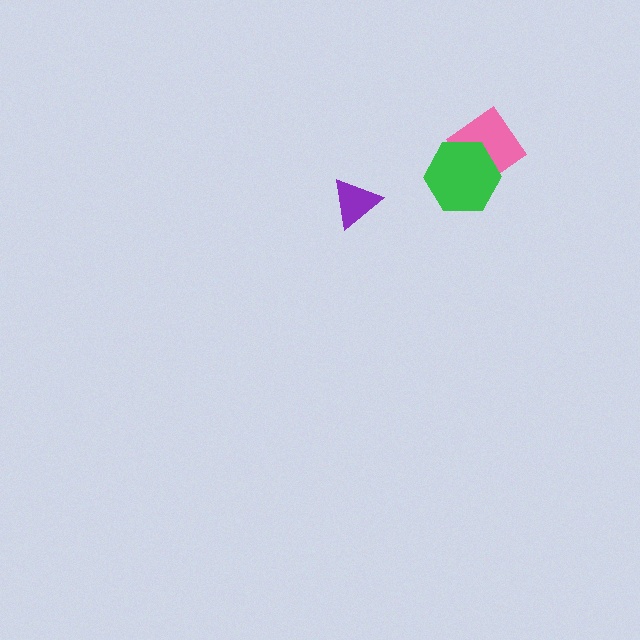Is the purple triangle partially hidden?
No, no other shape covers it.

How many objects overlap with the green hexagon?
1 object overlaps with the green hexagon.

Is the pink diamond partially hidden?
Yes, it is partially covered by another shape.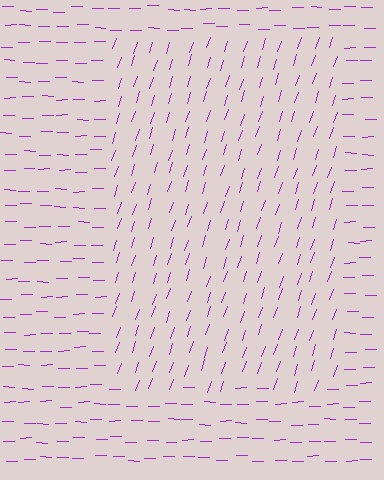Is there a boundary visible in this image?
Yes, there is a texture boundary formed by a change in line orientation.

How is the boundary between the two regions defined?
The boundary is defined purely by a change in line orientation (approximately 71 degrees difference). All lines are the same color and thickness.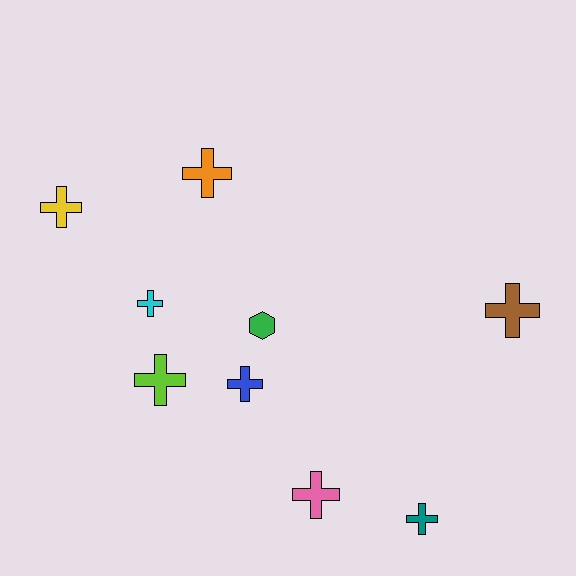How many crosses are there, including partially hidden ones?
There are 8 crosses.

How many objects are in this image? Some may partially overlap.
There are 9 objects.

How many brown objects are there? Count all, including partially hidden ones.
There is 1 brown object.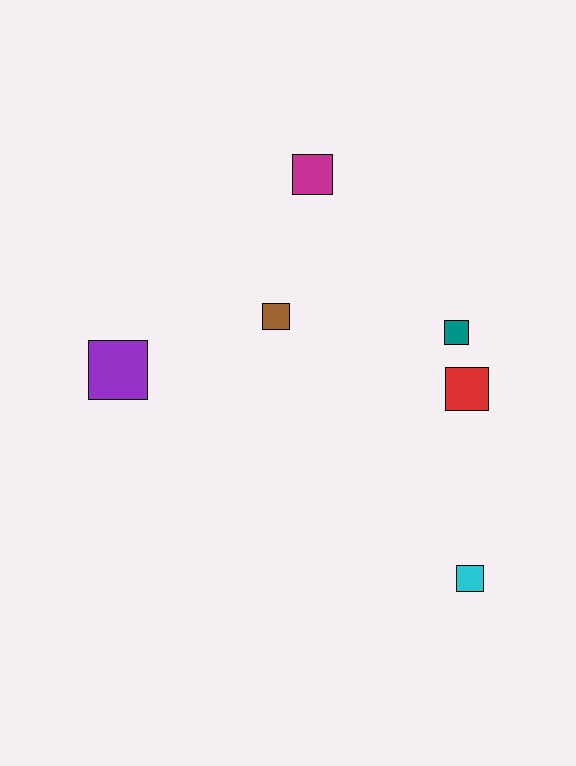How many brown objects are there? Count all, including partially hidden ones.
There is 1 brown object.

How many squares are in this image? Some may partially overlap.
There are 6 squares.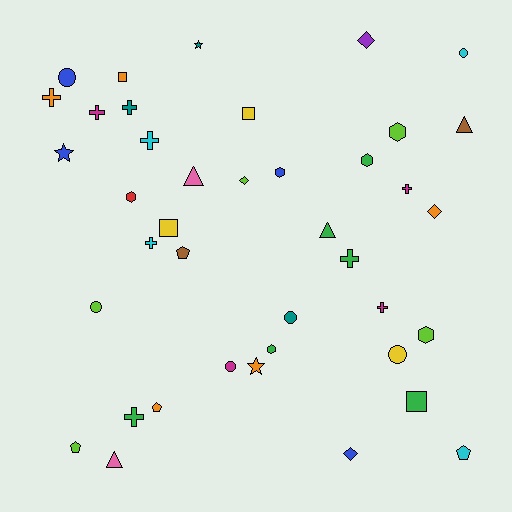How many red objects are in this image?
There is 1 red object.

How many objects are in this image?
There are 40 objects.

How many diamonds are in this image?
There are 4 diamonds.